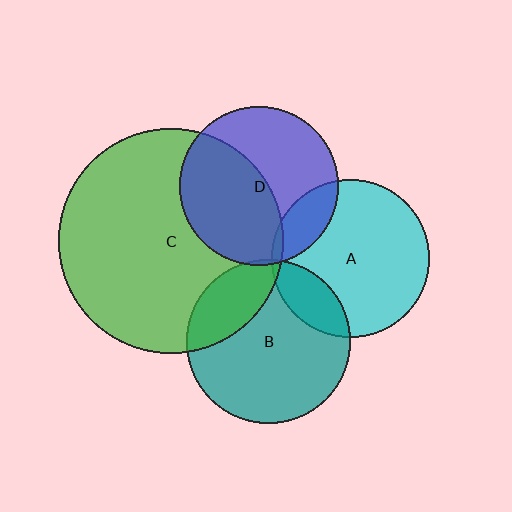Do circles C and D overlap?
Yes.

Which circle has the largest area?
Circle C (green).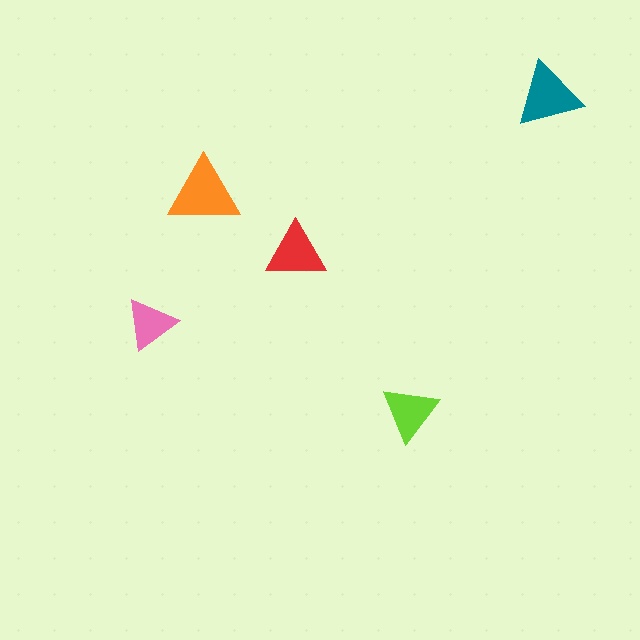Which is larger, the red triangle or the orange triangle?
The orange one.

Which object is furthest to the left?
The pink triangle is leftmost.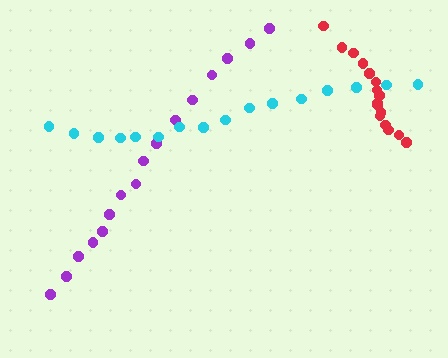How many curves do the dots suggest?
There are 3 distinct paths.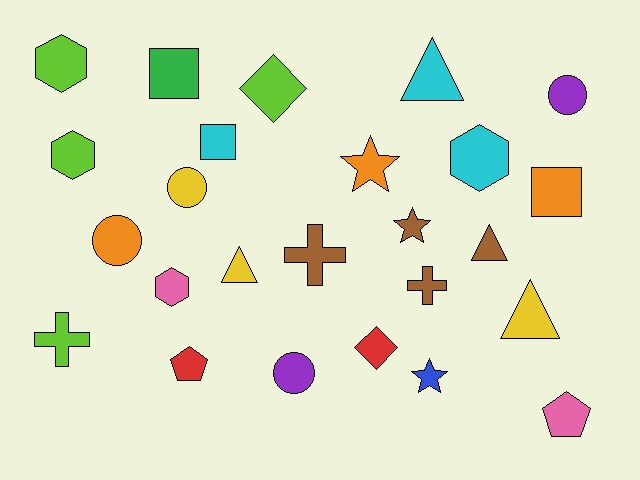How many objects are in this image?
There are 25 objects.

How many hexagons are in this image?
There are 4 hexagons.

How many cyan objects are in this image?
There are 3 cyan objects.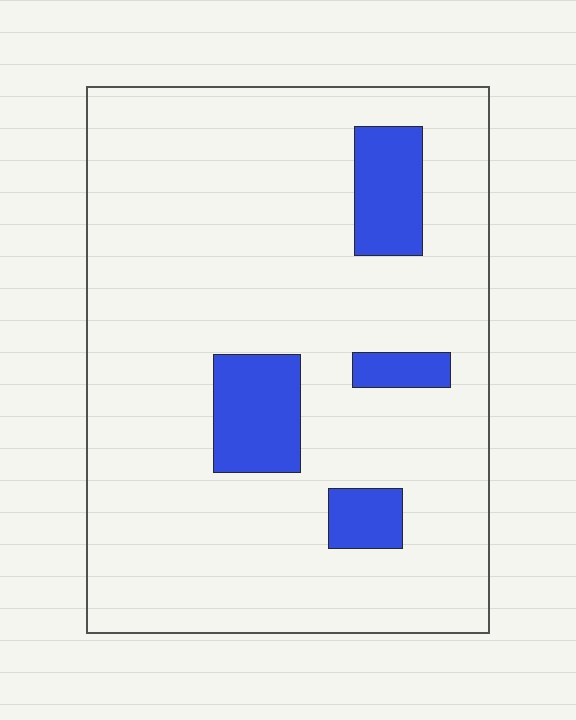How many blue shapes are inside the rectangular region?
4.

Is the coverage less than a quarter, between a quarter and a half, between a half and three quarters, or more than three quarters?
Less than a quarter.